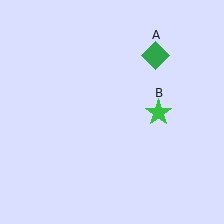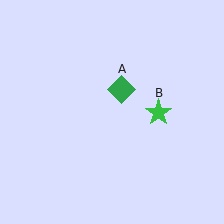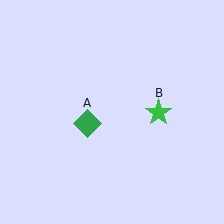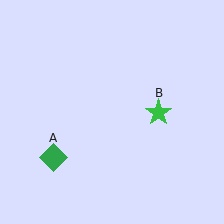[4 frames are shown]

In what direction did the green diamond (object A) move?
The green diamond (object A) moved down and to the left.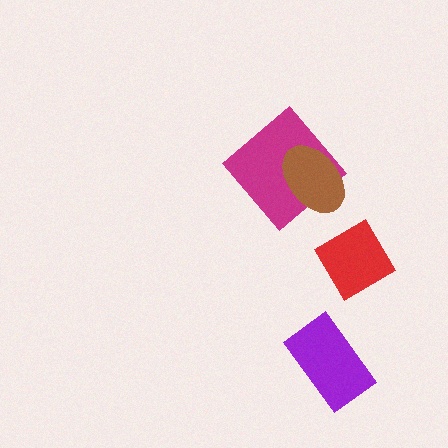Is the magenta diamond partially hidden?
Yes, it is partially covered by another shape.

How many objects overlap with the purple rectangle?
0 objects overlap with the purple rectangle.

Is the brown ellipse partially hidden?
No, no other shape covers it.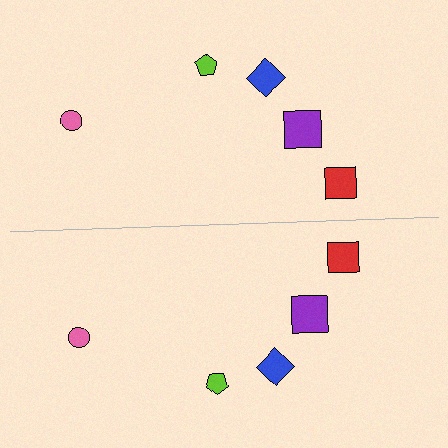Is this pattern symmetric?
Yes, this pattern has bilateral (reflection) symmetry.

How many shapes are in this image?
There are 10 shapes in this image.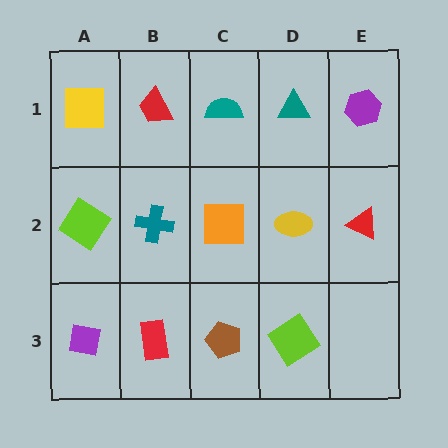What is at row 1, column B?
A red trapezoid.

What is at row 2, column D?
A yellow ellipse.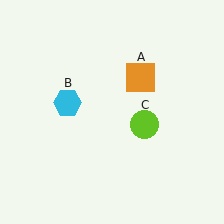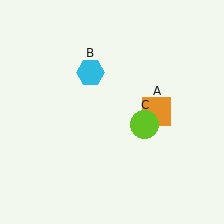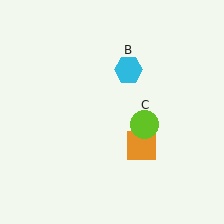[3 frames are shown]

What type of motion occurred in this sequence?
The orange square (object A), cyan hexagon (object B) rotated clockwise around the center of the scene.